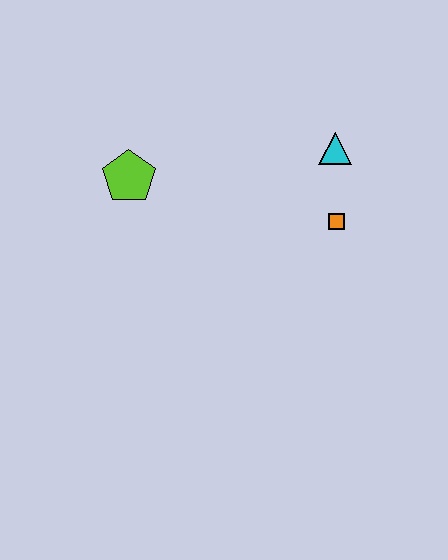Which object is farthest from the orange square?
The lime pentagon is farthest from the orange square.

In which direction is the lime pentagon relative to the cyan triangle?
The lime pentagon is to the left of the cyan triangle.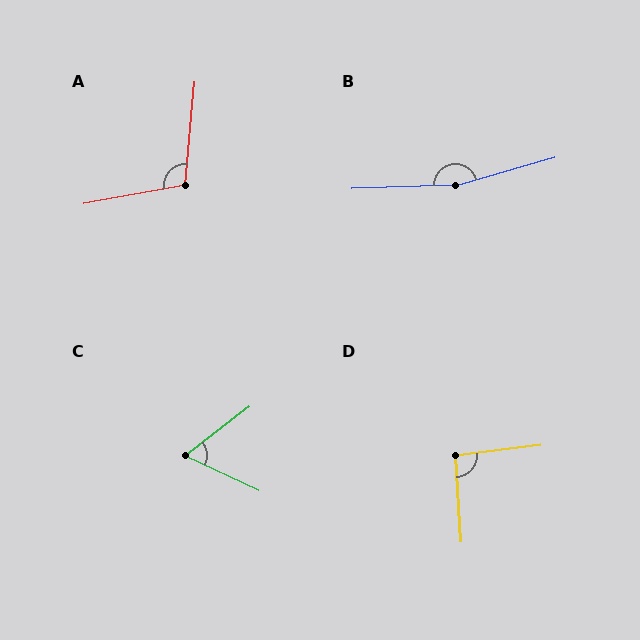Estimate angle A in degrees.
Approximately 106 degrees.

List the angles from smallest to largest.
C (63°), D (93°), A (106°), B (166°).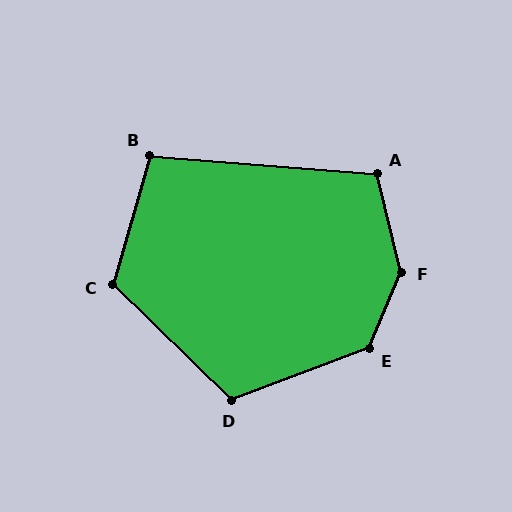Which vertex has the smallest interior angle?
B, at approximately 101 degrees.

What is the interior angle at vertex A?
Approximately 108 degrees (obtuse).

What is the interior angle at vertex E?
Approximately 133 degrees (obtuse).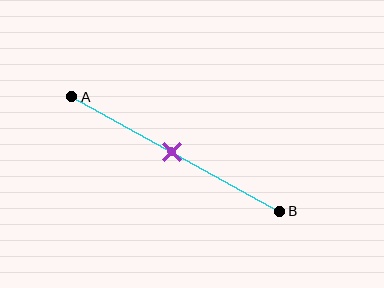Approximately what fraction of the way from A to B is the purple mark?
The purple mark is approximately 50% of the way from A to B.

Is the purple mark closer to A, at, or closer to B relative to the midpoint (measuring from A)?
The purple mark is approximately at the midpoint of segment AB.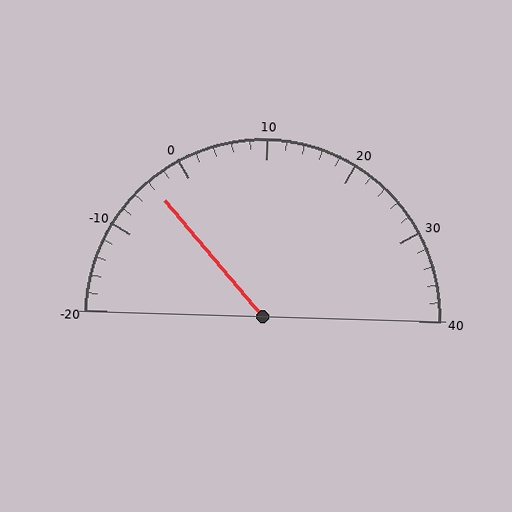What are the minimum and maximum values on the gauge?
The gauge ranges from -20 to 40.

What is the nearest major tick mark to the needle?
The nearest major tick mark is 0.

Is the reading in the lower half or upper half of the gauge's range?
The reading is in the lower half of the range (-20 to 40).